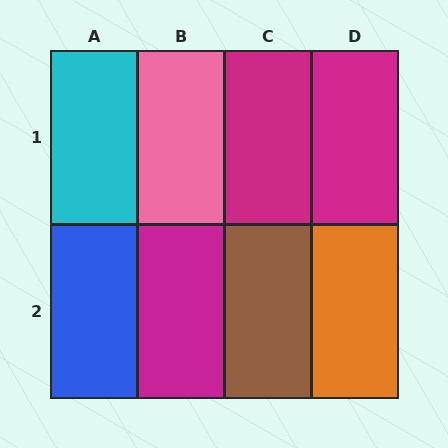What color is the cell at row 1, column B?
Pink.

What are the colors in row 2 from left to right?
Blue, magenta, brown, orange.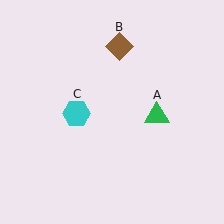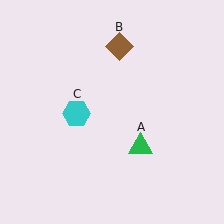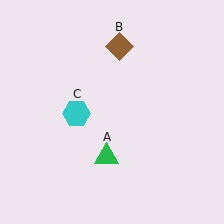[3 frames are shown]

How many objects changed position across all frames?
1 object changed position: green triangle (object A).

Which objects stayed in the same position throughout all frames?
Brown diamond (object B) and cyan hexagon (object C) remained stationary.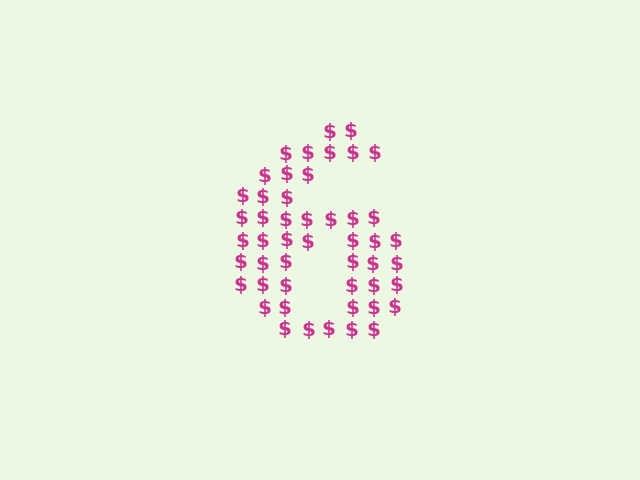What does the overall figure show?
The overall figure shows the digit 6.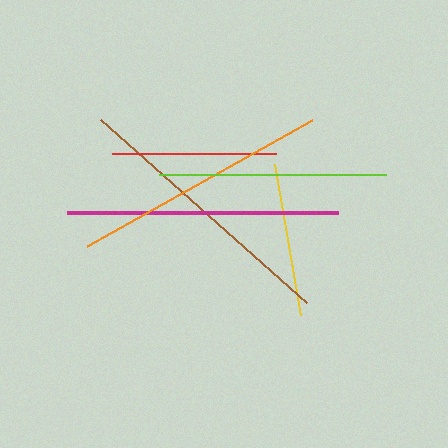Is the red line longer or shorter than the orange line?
The orange line is longer than the red line.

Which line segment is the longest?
The brown line is the longest at approximately 275 pixels.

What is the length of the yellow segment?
The yellow segment is approximately 153 pixels long.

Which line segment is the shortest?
The yellow line is the shortest at approximately 153 pixels.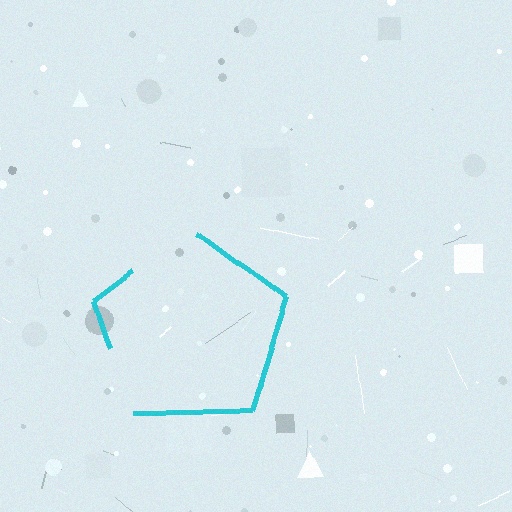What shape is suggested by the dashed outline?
The dashed outline suggests a pentagon.